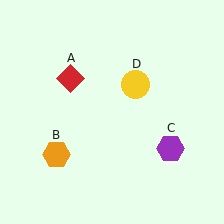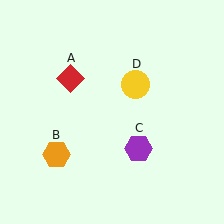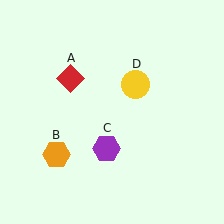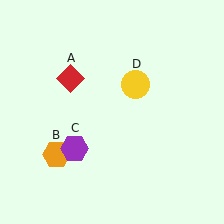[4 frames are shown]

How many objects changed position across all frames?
1 object changed position: purple hexagon (object C).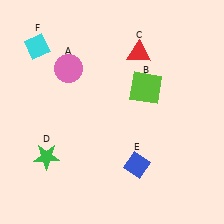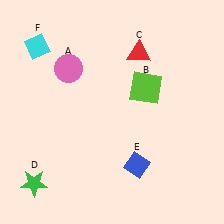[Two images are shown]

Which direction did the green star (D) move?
The green star (D) moved down.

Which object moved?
The green star (D) moved down.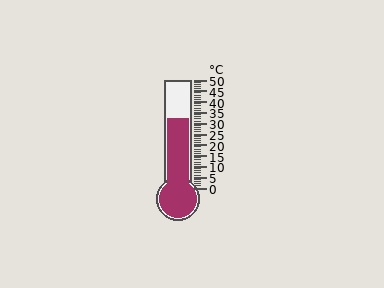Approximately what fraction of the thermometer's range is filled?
The thermometer is filled to approximately 65% of its range.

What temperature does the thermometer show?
The thermometer shows approximately 32°C.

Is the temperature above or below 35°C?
The temperature is below 35°C.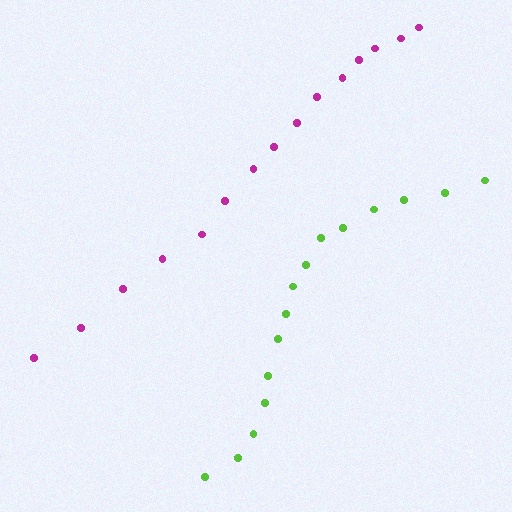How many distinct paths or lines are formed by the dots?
There are 2 distinct paths.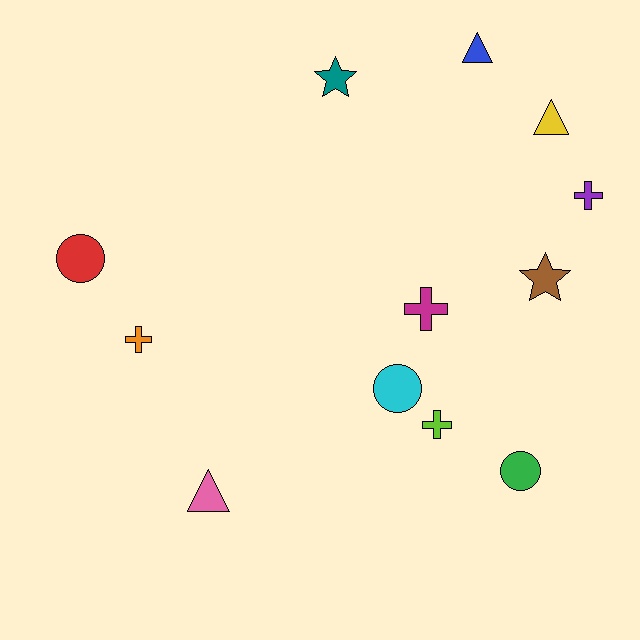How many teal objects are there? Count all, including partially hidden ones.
There is 1 teal object.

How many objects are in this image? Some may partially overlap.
There are 12 objects.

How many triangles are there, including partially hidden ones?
There are 3 triangles.